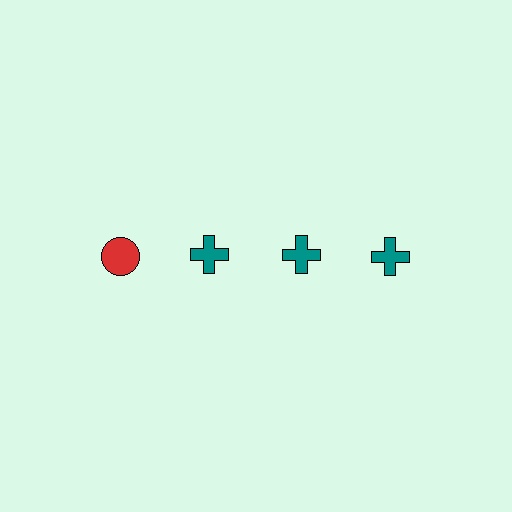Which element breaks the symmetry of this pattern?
The red circle in the top row, leftmost column breaks the symmetry. All other shapes are teal crosses.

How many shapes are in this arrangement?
There are 4 shapes arranged in a grid pattern.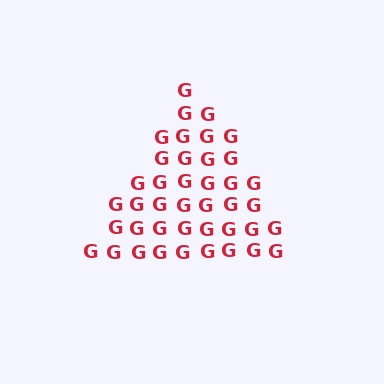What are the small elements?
The small elements are letter G's.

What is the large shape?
The large shape is a triangle.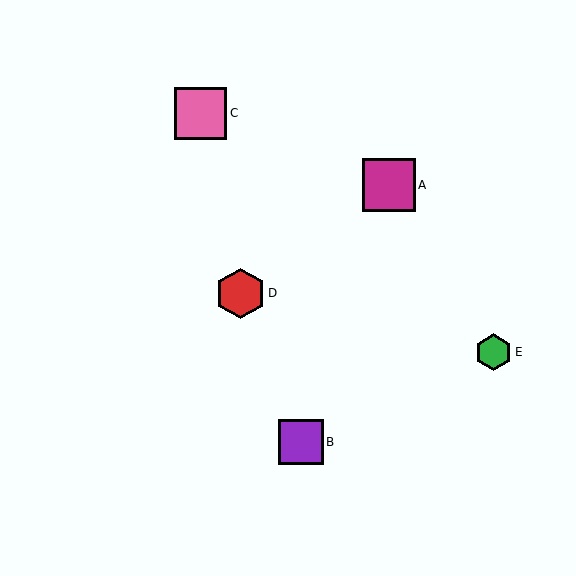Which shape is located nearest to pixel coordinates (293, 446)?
The purple square (labeled B) at (301, 442) is nearest to that location.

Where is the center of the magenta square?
The center of the magenta square is at (389, 185).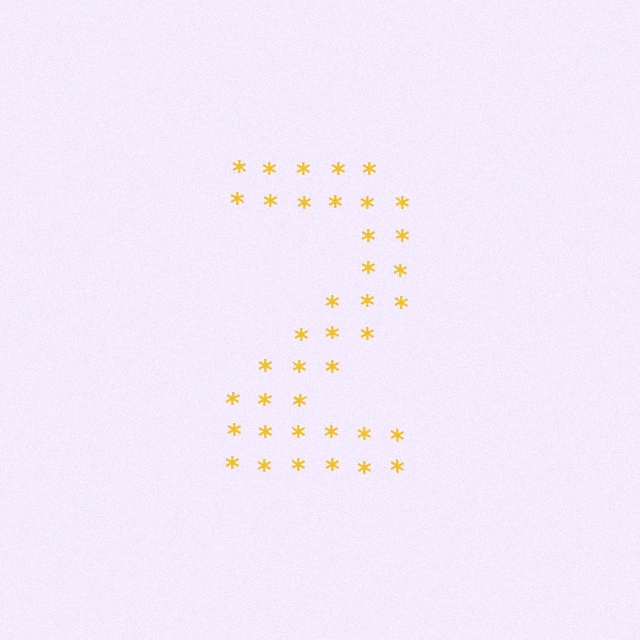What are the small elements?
The small elements are asterisks.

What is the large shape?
The large shape is the digit 2.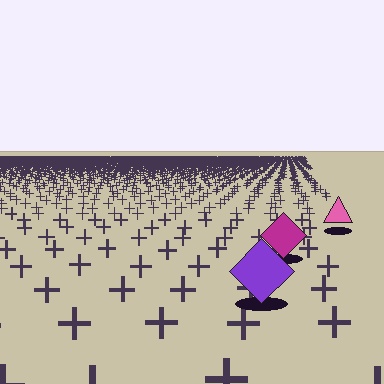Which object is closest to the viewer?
The purple diamond is closest. The texture marks near it are larger and more spread out.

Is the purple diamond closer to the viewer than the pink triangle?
Yes. The purple diamond is closer — you can tell from the texture gradient: the ground texture is coarser near it.